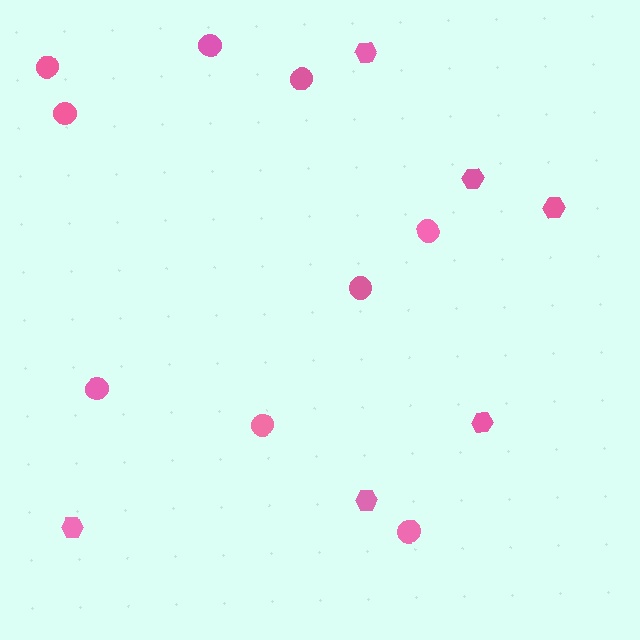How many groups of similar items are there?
There are 2 groups: one group of hexagons (6) and one group of circles (9).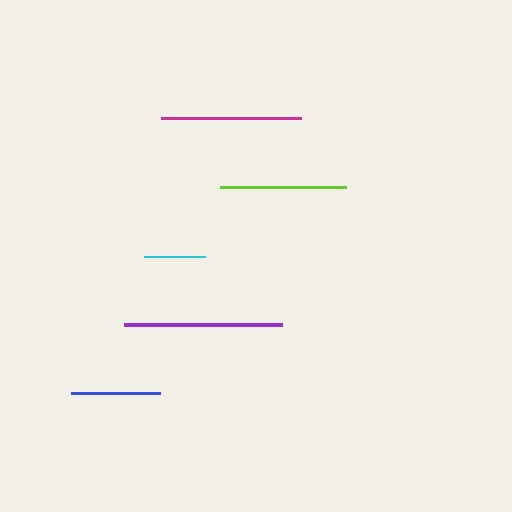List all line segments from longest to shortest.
From longest to shortest: purple, magenta, lime, blue, cyan.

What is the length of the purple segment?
The purple segment is approximately 158 pixels long.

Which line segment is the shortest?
The cyan line is the shortest at approximately 61 pixels.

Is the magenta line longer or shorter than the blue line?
The magenta line is longer than the blue line.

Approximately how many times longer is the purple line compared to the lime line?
The purple line is approximately 1.2 times the length of the lime line.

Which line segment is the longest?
The purple line is the longest at approximately 158 pixels.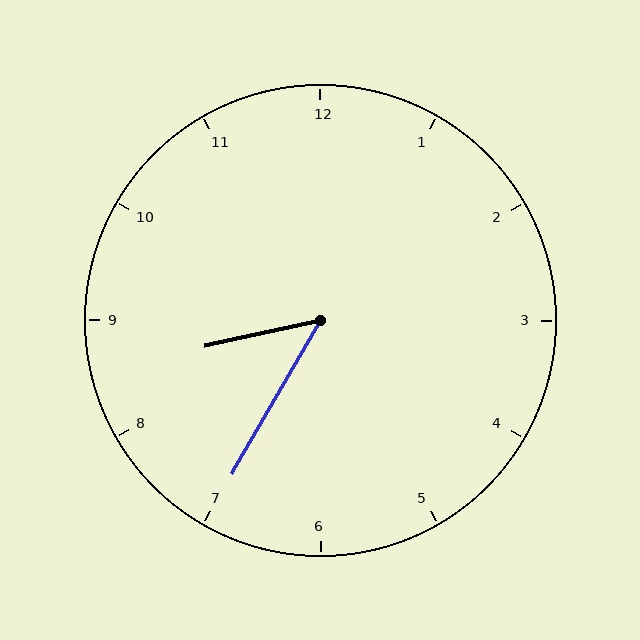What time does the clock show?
8:35.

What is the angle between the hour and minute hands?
Approximately 48 degrees.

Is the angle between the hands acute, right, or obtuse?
It is acute.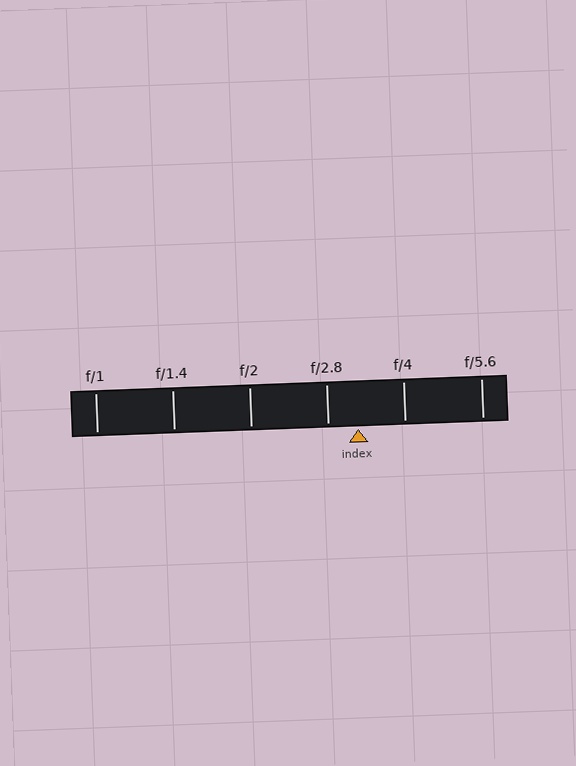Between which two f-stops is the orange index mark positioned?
The index mark is between f/2.8 and f/4.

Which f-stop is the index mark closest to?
The index mark is closest to f/2.8.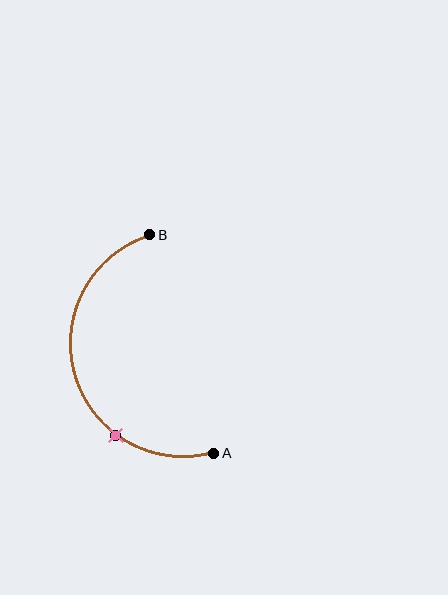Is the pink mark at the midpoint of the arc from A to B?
No. The pink mark lies on the arc but is closer to endpoint A. The arc midpoint would be at the point on the curve equidistant along the arc from both A and B.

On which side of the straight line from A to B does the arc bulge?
The arc bulges to the left of the straight line connecting A and B.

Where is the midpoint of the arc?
The arc midpoint is the point on the curve farthest from the straight line joining A and B. It sits to the left of that line.